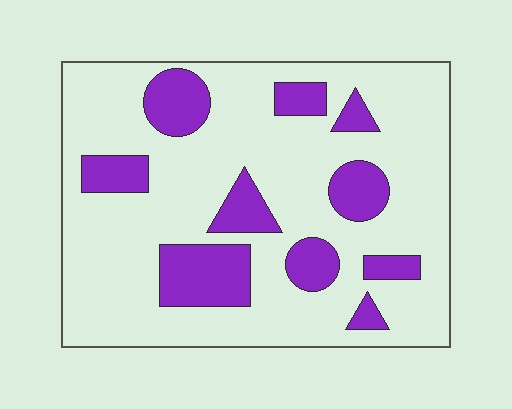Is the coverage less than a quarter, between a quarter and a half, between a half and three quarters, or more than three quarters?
Less than a quarter.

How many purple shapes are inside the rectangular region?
10.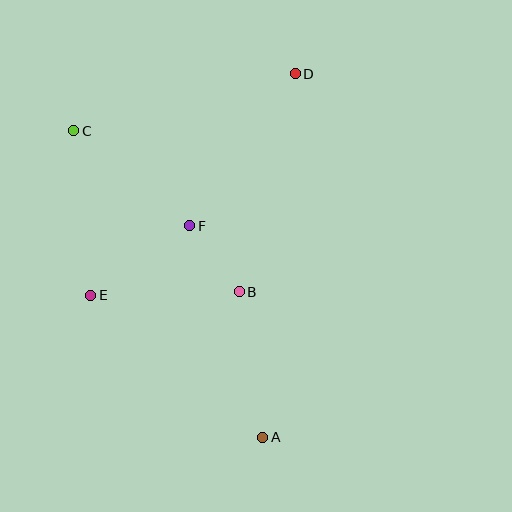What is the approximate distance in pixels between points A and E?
The distance between A and E is approximately 223 pixels.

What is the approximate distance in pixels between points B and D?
The distance between B and D is approximately 225 pixels.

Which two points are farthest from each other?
Points A and D are farthest from each other.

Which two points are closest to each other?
Points B and F are closest to each other.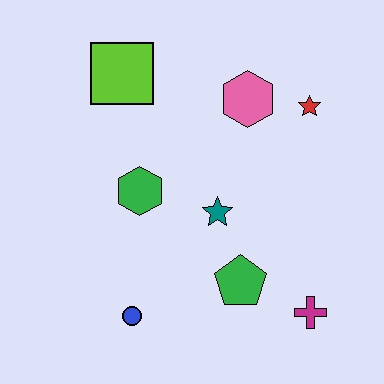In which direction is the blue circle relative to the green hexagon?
The blue circle is below the green hexagon.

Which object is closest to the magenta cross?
The green pentagon is closest to the magenta cross.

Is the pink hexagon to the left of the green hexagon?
No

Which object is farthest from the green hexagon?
The magenta cross is farthest from the green hexagon.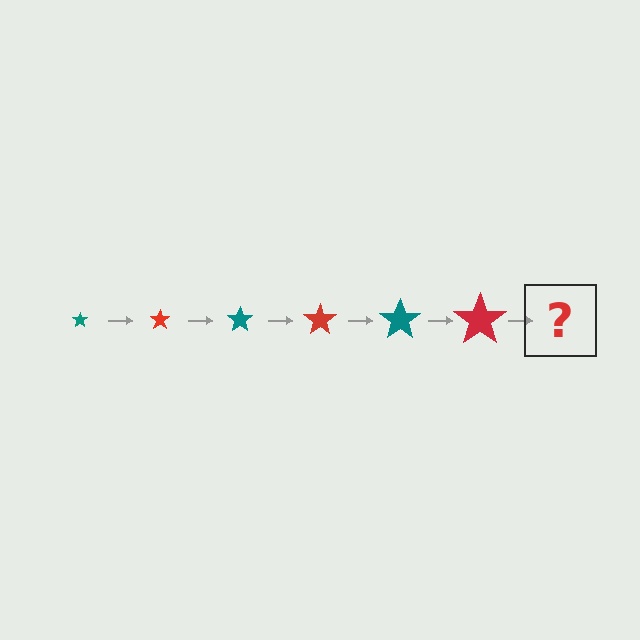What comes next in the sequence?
The next element should be a teal star, larger than the previous one.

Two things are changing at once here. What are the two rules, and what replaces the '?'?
The two rules are that the star grows larger each step and the color cycles through teal and red. The '?' should be a teal star, larger than the previous one.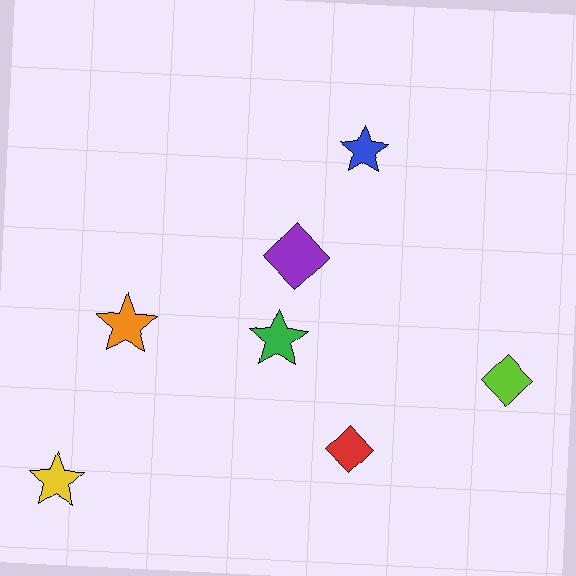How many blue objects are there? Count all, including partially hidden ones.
There is 1 blue object.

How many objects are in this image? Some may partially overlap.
There are 7 objects.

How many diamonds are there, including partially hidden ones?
There are 3 diamonds.